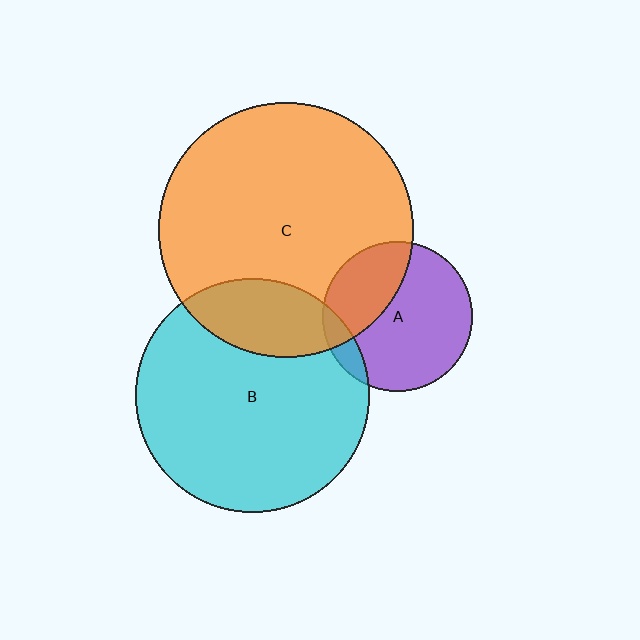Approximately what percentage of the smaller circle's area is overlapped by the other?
Approximately 20%.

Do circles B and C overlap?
Yes.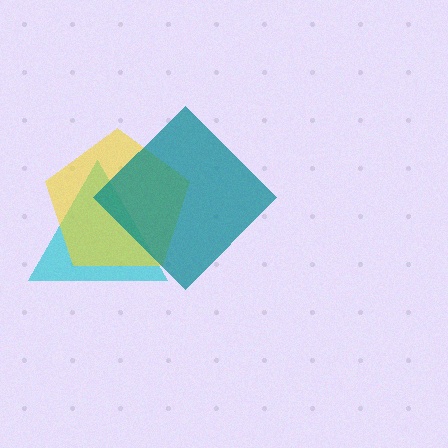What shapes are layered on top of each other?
The layered shapes are: a cyan triangle, a yellow pentagon, a teal diamond.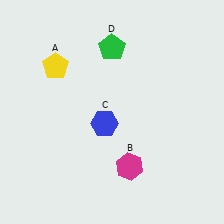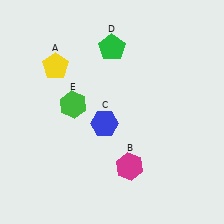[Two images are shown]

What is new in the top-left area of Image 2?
A green hexagon (E) was added in the top-left area of Image 2.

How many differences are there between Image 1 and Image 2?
There is 1 difference between the two images.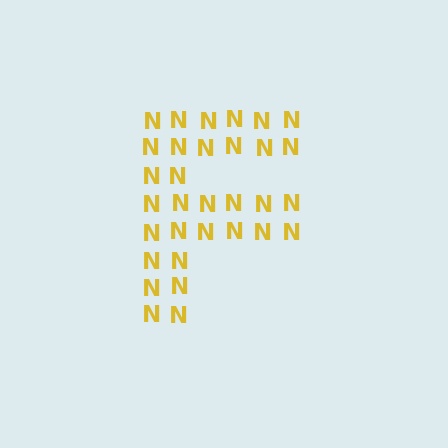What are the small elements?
The small elements are letter N's.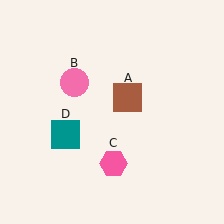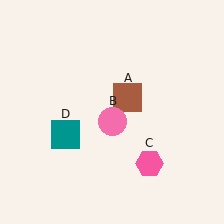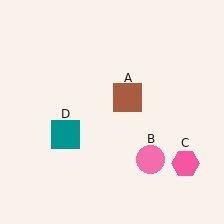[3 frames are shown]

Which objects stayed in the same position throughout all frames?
Brown square (object A) and teal square (object D) remained stationary.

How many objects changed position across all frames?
2 objects changed position: pink circle (object B), pink hexagon (object C).